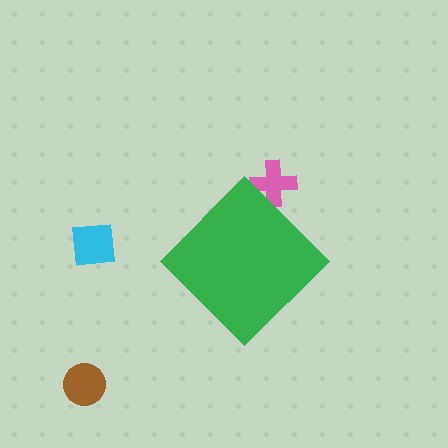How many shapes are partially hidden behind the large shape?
1 shape is partially hidden.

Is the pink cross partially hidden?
Yes, the pink cross is partially hidden behind the green diamond.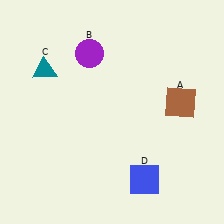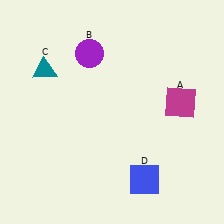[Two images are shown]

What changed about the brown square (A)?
In Image 1, A is brown. In Image 2, it changed to magenta.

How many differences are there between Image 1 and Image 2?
There is 1 difference between the two images.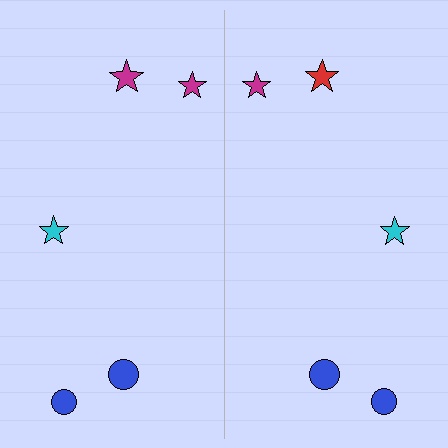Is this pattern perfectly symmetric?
No, the pattern is not perfectly symmetric. The red star on the right side breaks the symmetry — its mirror counterpart is magenta.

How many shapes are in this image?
There are 10 shapes in this image.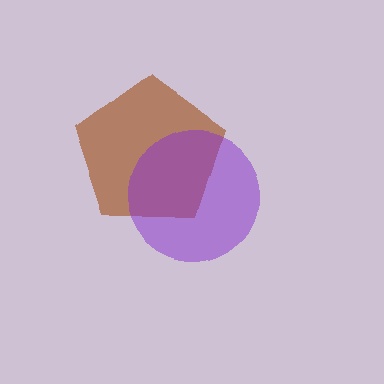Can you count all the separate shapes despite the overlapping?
Yes, there are 2 separate shapes.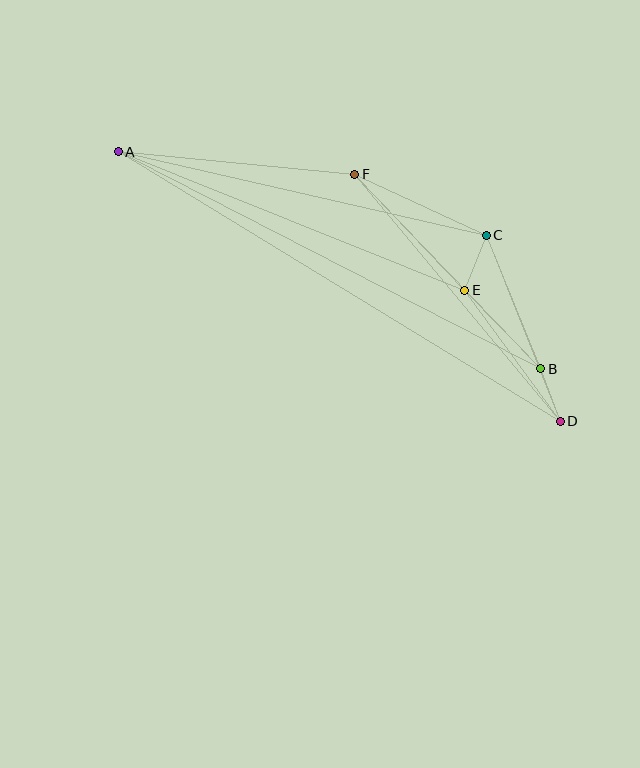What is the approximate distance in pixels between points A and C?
The distance between A and C is approximately 378 pixels.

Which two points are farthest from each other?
Points A and D are farthest from each other.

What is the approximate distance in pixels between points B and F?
The distance between B and F is approximately 269 pixels.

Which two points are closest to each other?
Points B and D are closest to each other.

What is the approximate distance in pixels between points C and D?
The distance between C and D is approximately 200 pixels.